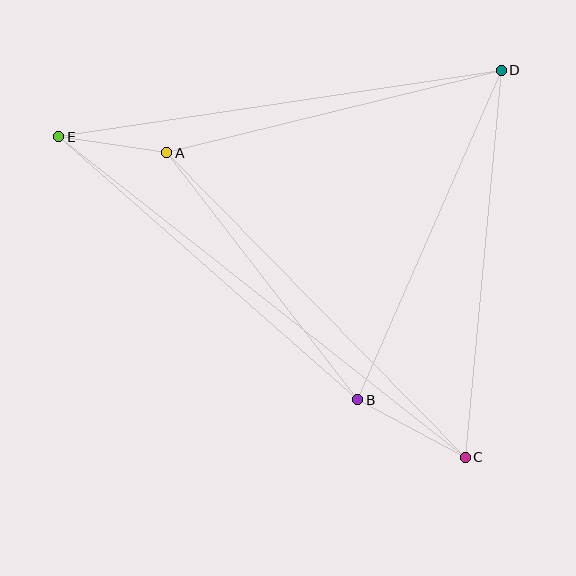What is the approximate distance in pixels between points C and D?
The distance between C and D is approximately 389 pixels.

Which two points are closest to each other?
Points A and E are closest to each other.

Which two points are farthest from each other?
Points C and E are farthest from each other.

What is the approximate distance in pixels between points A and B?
The distance between A and B is approximately 312 pixels.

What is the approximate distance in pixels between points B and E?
The distance between B and E is approximately 398 pixels.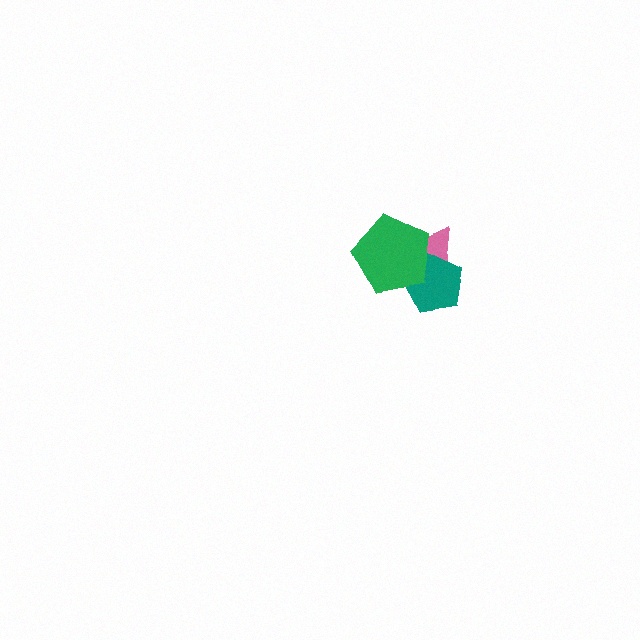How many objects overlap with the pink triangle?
2 objects overlap with the pink triangle.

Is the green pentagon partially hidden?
No, no other shape covers it.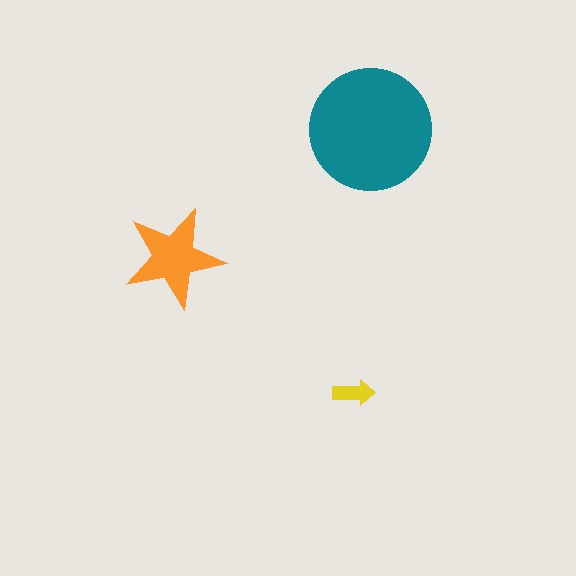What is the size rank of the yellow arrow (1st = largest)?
3rd.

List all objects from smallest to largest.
The yellow arrow, the orange star, the teal circle.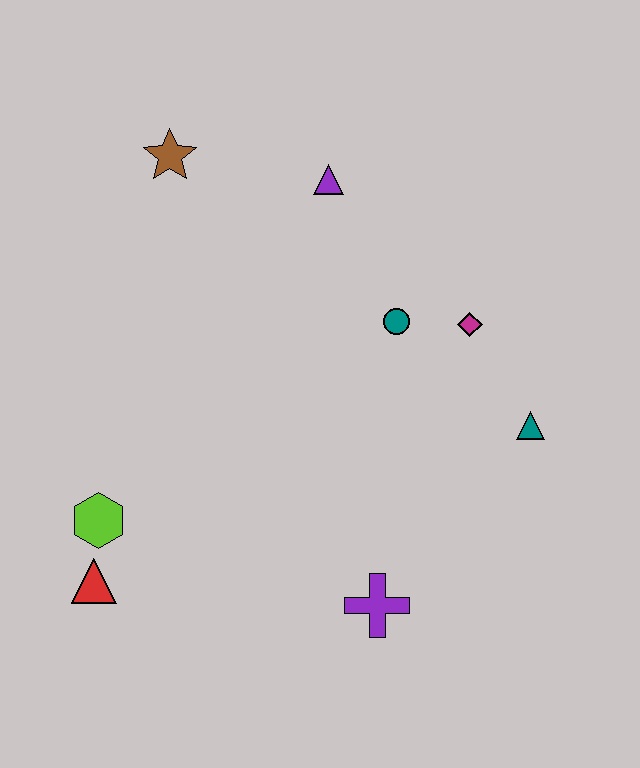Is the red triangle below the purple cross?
No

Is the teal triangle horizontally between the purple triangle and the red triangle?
No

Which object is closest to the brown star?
The purple triangle is closest to the brown star.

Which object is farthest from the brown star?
The purple cross is farthest from the brown star.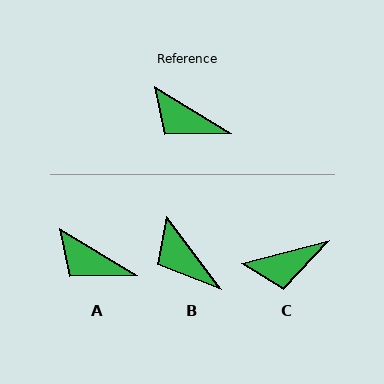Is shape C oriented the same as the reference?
No, it is off by about 46 degrees.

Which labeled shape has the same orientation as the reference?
A.